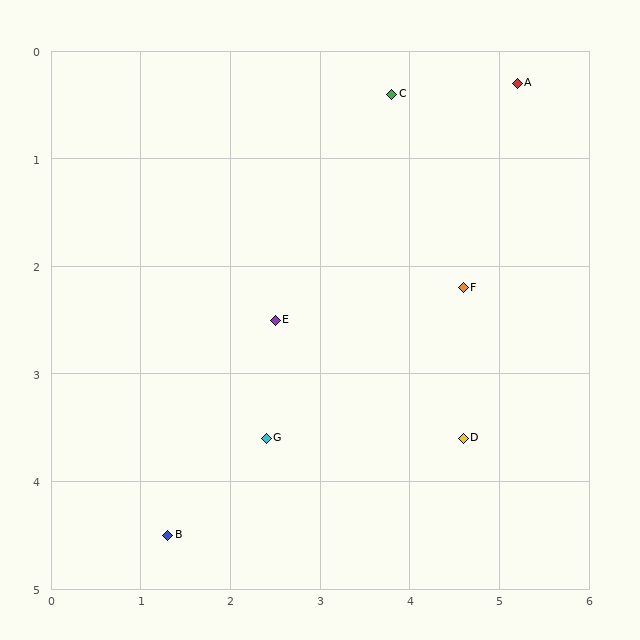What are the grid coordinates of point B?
Point B is at approximately (1.3, 4.5).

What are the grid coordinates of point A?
Point A is at approximately (5.2, 0.3).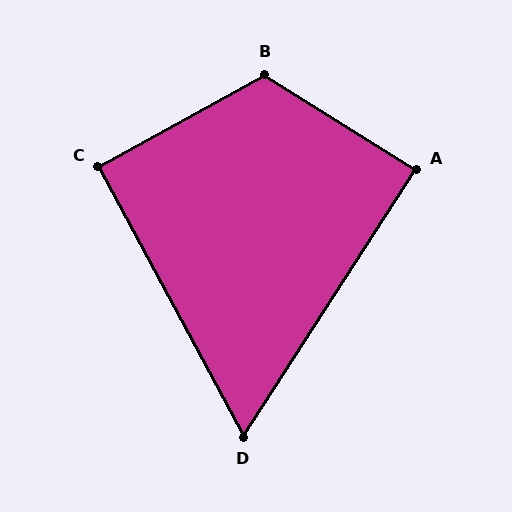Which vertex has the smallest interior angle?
D, at approximately 61 degrees.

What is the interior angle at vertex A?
Approximately 89 degrees (approximately right).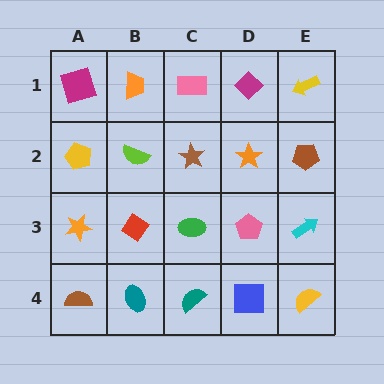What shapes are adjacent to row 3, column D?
An orange star (row 2, column D), a blue square (row 4, column D), a green ellipse (row 3, column C), a cyan arrow (row 3, column E).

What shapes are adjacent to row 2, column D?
A magenta diamond (row 1, column D), a pink pentagon (row 3, column D), a brown star (row 2, column C), a brown pentagon (row 2, column E).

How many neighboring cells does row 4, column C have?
3.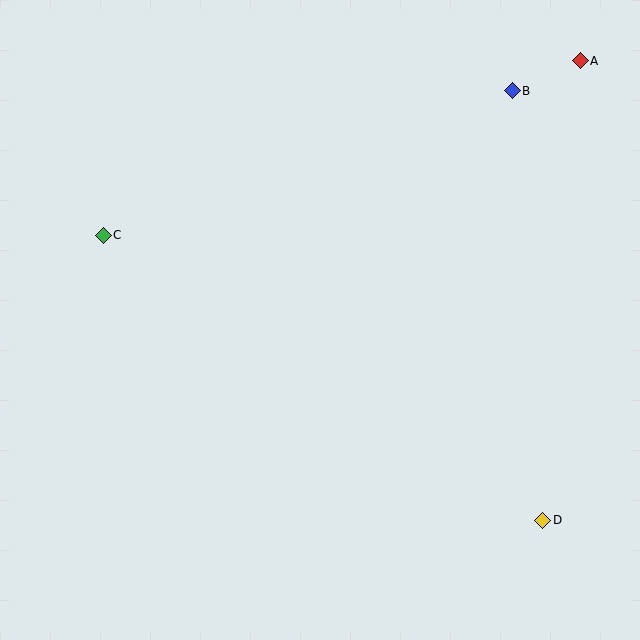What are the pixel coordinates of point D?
Point D is at (543, 520).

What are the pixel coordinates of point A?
Point A is at (580, 61).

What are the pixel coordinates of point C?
Point C is at (103, 235).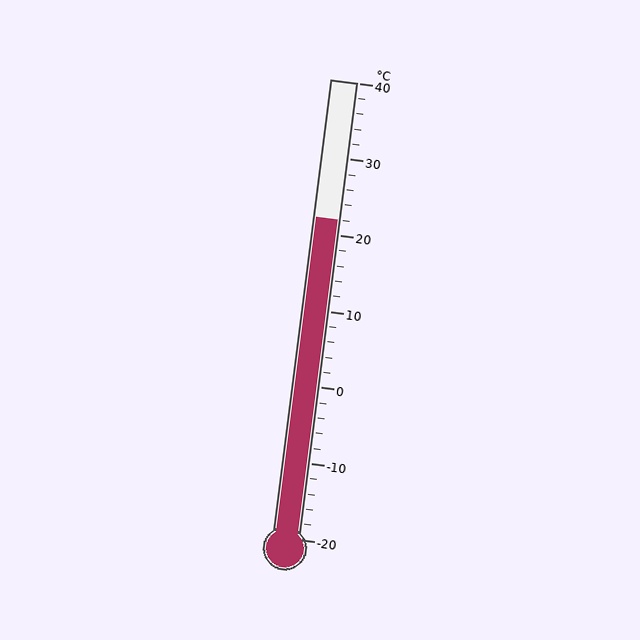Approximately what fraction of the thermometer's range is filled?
The thermometer is filled to approximately 70% of its range.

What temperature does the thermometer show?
The thermometer shows approximately 22°C.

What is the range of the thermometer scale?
The thermometer scale ranges from -20°C to 40°C.